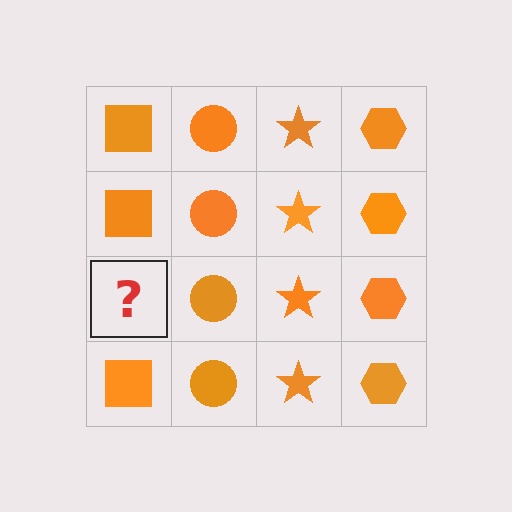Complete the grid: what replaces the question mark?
The question mark should be replaced with an orange square.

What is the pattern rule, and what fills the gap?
The rule is that each column has a consistent shape. The gap should be filled with an orange square.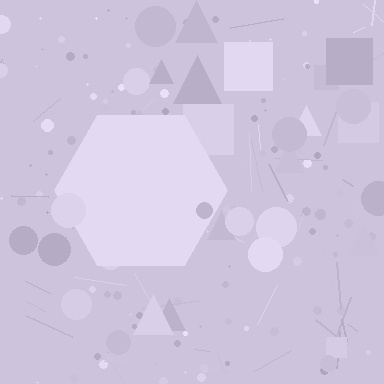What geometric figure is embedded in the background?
A hexagon is embedded in the background.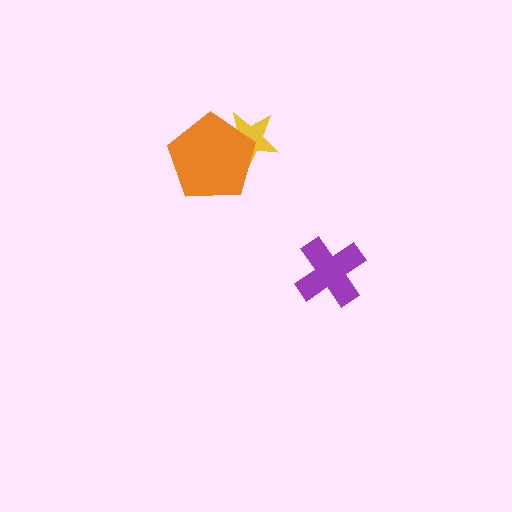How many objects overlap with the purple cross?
0 objects overlap with the purple cross.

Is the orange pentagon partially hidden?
No, no other shape covers it.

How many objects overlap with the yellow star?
1 object overlaps with the yellow star.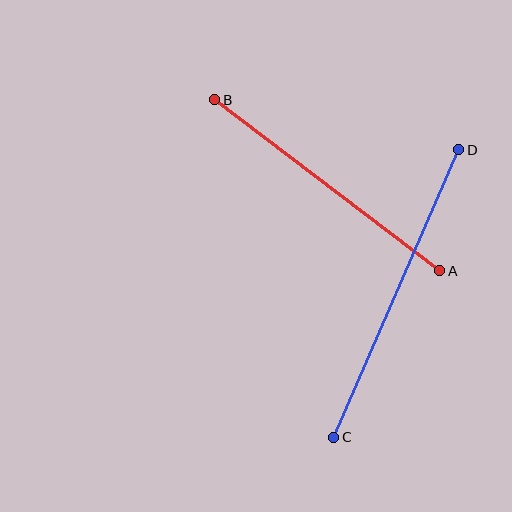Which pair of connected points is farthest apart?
Points C and D are farthest apart.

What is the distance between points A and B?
The distance is approximately 283 pixels.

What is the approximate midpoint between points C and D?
The midpoint is at approximately (396, 293) pixels.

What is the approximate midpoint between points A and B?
The midpoint is at approximately (327, 185) pixels.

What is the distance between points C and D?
The distance is approximately 313 pixels.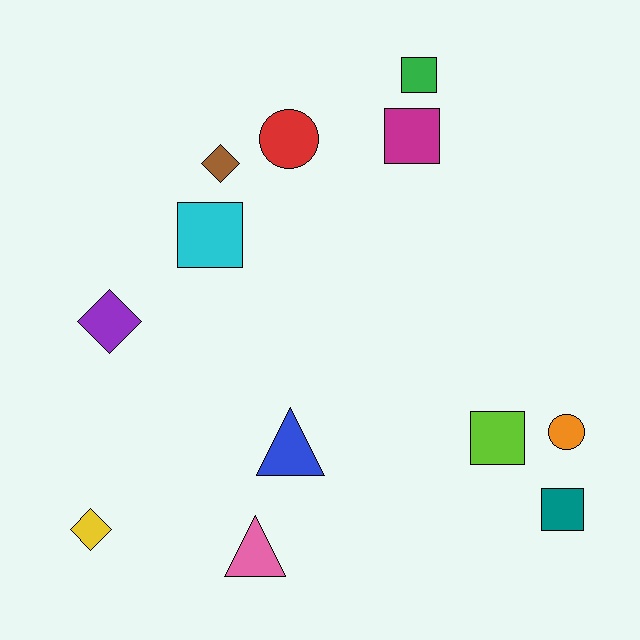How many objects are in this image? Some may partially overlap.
There are 12 objects.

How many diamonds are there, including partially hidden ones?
There are 3 diamonds.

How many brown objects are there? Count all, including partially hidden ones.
There is 1 brown object.